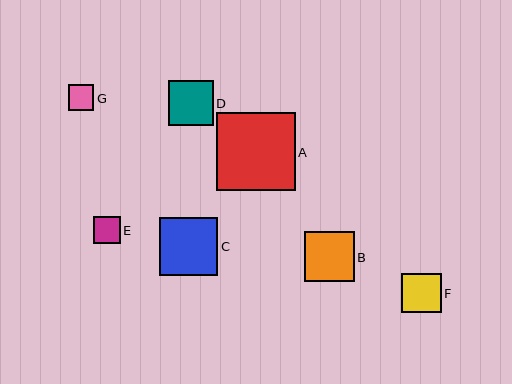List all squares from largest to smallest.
From largest to smallest: A, C, B, D, F, E, G.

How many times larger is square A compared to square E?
Square A is approximately 2.9 times the size of square E.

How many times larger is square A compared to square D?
Square A is approximately 1.8 times the size of square D.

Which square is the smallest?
Square G is the smallest with a size of approximately 25 pixels.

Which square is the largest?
Square A is the largest with a size of approximately 78 pixels.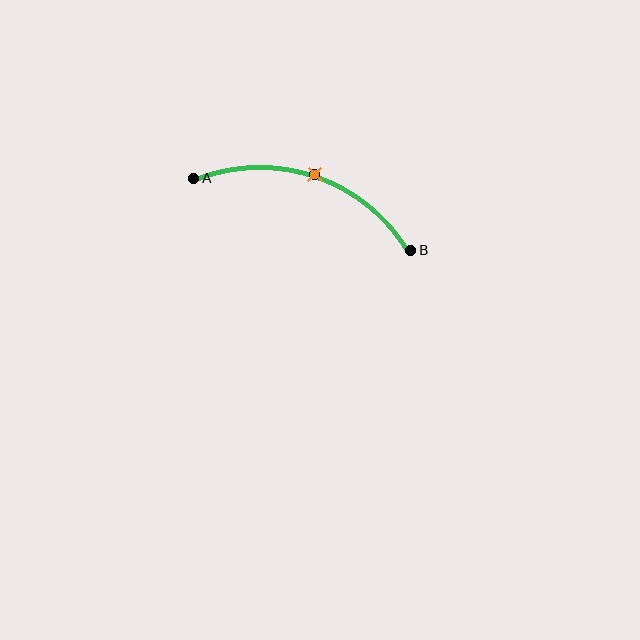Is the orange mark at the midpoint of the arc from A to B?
Yes. The orange mark lies on the arc at equal arc-length from both A and B — it is the arc midpoint.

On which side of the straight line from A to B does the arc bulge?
The arc bulges above the straight line connecting A and B.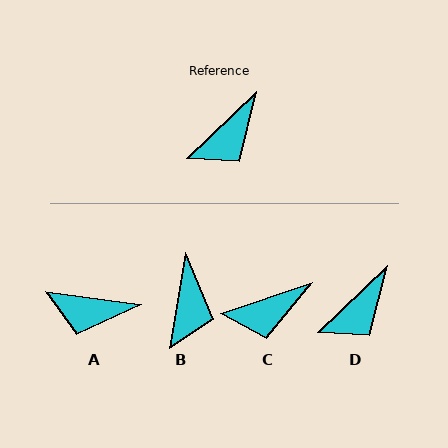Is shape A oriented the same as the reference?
No, it is off by about 51 degrees.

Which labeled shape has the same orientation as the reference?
D.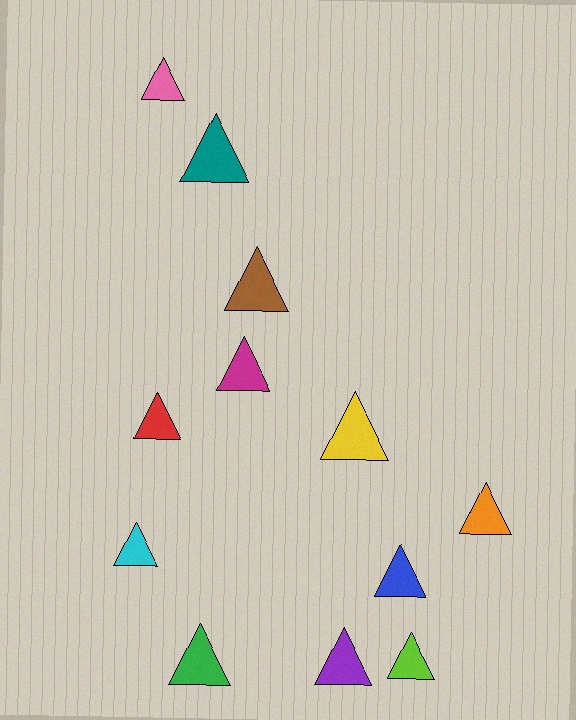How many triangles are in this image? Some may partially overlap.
There are 12 triangles.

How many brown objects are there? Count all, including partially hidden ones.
There is 1 brown object.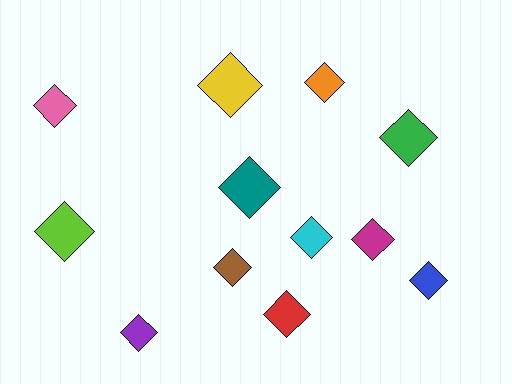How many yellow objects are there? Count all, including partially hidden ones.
There is 1 yellow object.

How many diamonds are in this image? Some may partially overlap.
There are 12 diamonds.